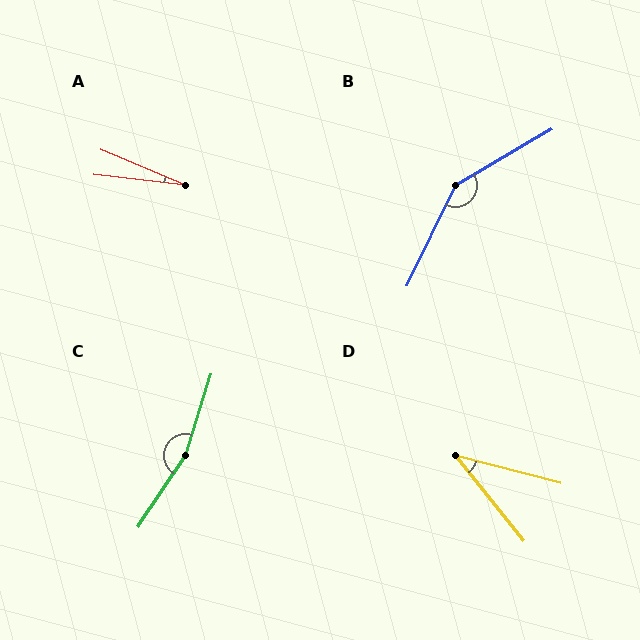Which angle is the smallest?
A, at approximately 16 degrees.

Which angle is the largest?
C, at approximately 164 degrees.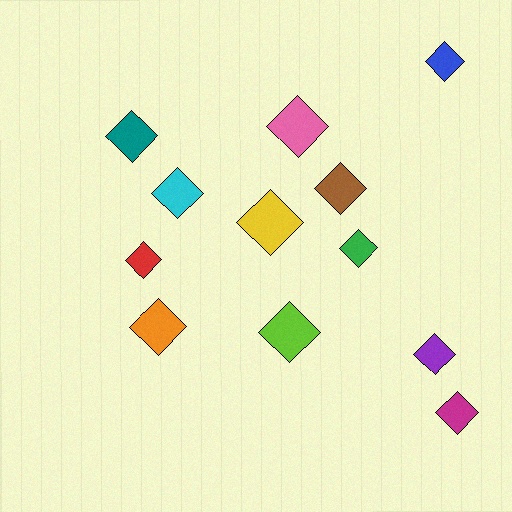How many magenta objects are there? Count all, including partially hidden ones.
There is 1 magenta object.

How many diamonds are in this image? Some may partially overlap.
There are 12 diamonds.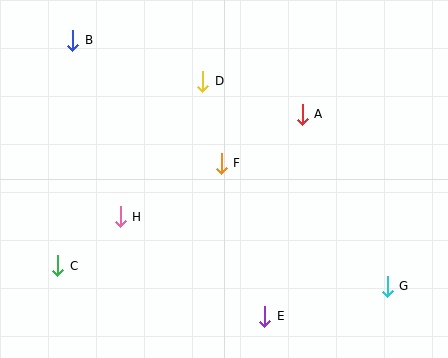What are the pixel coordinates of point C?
Point C is at (58, 266).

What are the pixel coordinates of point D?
Point D is at (203, 82).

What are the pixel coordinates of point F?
Point F is at (221, 163).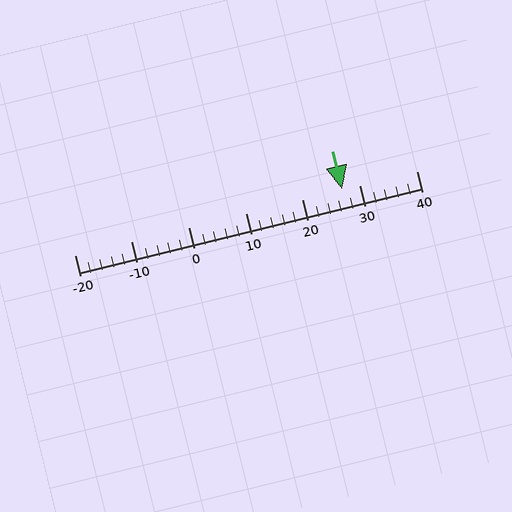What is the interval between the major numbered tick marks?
The major tick marks are spaced 10 units apart.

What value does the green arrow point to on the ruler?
The green arrow points to approximately 27.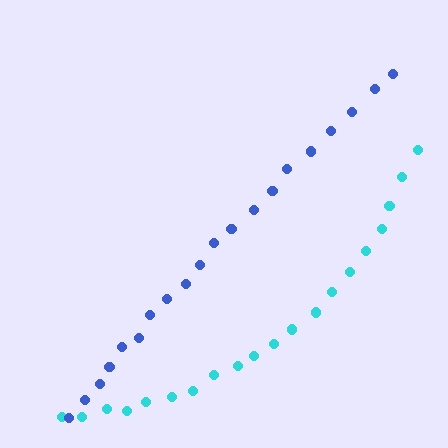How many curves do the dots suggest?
There are 2 distinct paths.